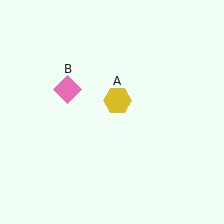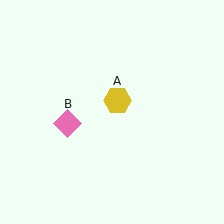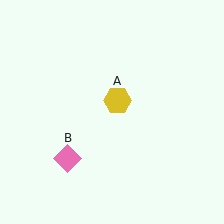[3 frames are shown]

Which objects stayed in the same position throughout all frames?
Yellow hexagon (object A) remained stationary.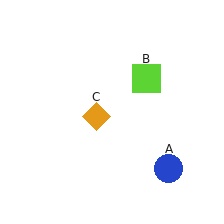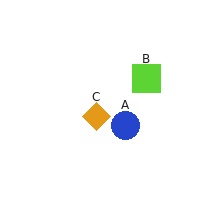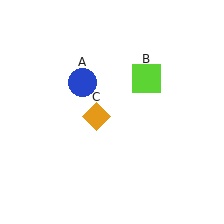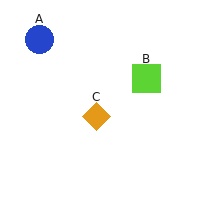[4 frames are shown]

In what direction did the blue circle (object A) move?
The blue circle (object A) moved up and to the left.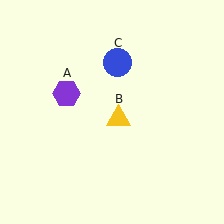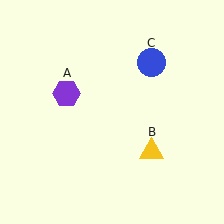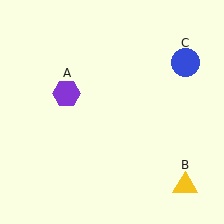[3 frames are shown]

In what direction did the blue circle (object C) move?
The blue circle (object C) moved right.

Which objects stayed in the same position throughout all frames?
Purple hexagon (object A) remained stationary.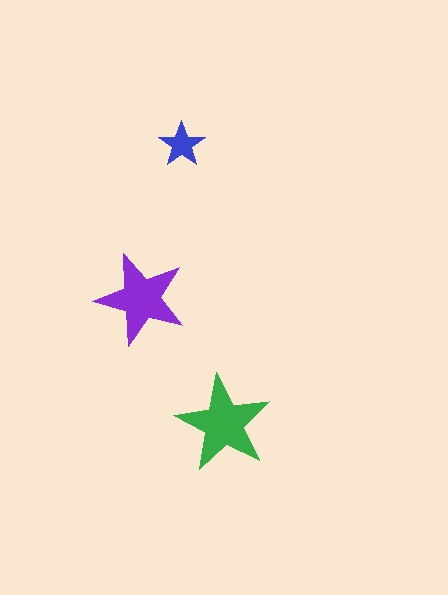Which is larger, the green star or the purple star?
The green one.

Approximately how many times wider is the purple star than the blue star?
About 2 times wider.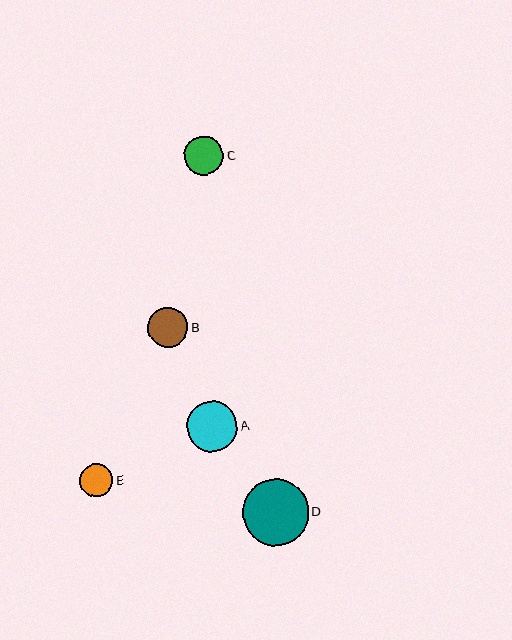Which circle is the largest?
Circle D is the largest with a size of approximately 66 pixels.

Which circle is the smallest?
Circle E is the smallest with a size of approximately 33 pixels.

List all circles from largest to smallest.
From largest to smallest: D, A, B, C, E.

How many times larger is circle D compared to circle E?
Circle D is approximately 2.0 times the size of circle E.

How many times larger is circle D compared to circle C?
Circle D is approximately 1.7 times the size of circle C.